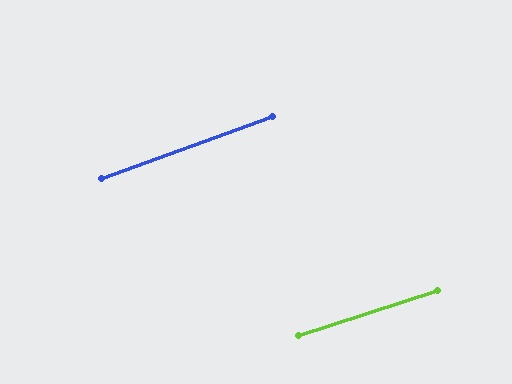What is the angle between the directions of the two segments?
Approximately 2 degrees.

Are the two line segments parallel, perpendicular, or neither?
Parallel — their directions differ by only 1.8°.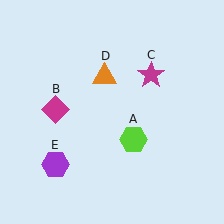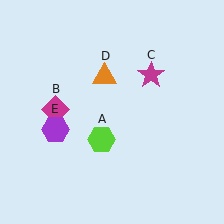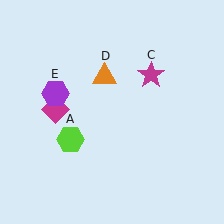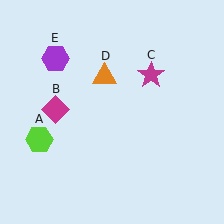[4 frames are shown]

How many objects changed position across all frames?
2 objects changed position: lime hexagon (object A), purple hexagon (object E).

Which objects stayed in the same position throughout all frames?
Magenta diamond (object B) and magenta star (object C) and orange triangle (object D) remained stationary.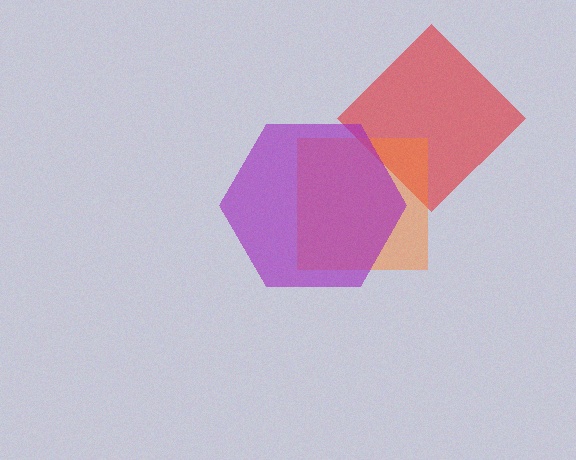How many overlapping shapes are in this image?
There are 3 overlapping shapes in the image.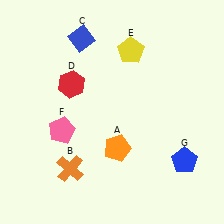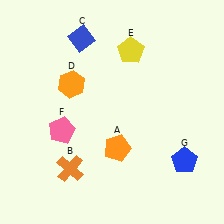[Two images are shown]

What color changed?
The hexagon (D) changed from red in Image 1 to orange in Image 2.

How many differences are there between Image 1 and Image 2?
There is 1 difference between the two images.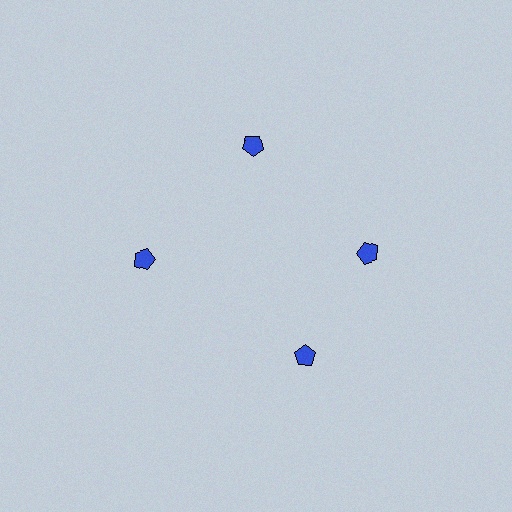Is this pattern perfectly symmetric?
No. The 4 blue pentagons are arranged in a ring, but one element near the 6 o'clock position is rotated out of alignment along the ring, breaking the 4-fold rotational symmetry.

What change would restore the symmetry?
The symmetry would be restored by rotating it back into even spacing with its neighbors so that all 4 pentagons sit at equal angles and equal distance from the center.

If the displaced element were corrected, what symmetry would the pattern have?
It would have 4-fold rotational symmetry — the pattern would map onto itself every 90 degrees.